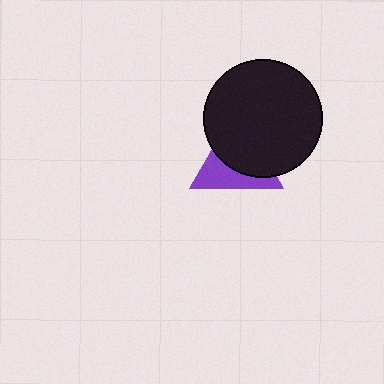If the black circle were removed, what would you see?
You would see the complete purple triangle.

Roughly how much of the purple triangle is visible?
A small part of it is visible (roughly 43%).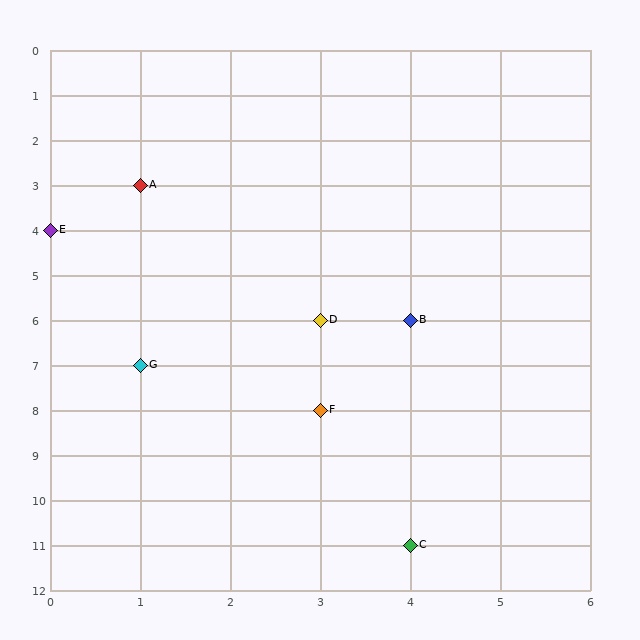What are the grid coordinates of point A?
Point A is at grid coordinates (1, 3).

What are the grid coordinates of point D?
Point D is at grid coordinates (3, 6).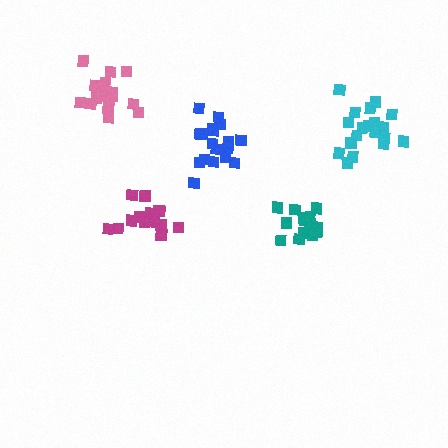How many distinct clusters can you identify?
There are 5 distinct clusters.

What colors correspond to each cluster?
The clusters are colored: blue, pink, cyan, magenta, teal.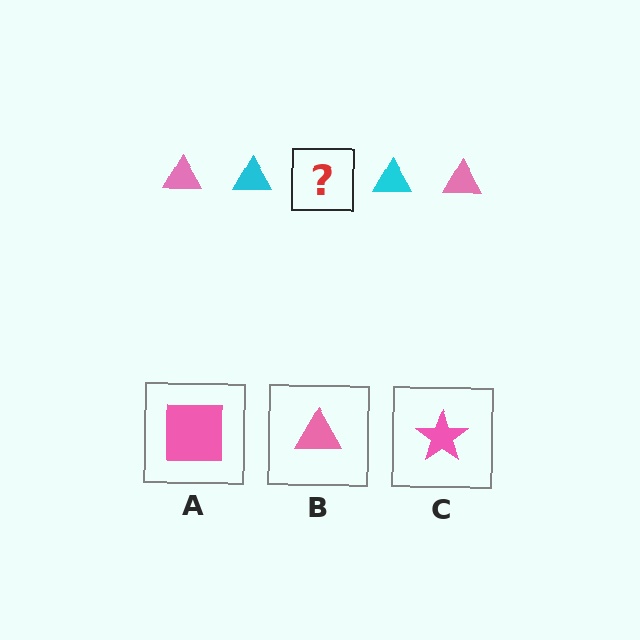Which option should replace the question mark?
Option B.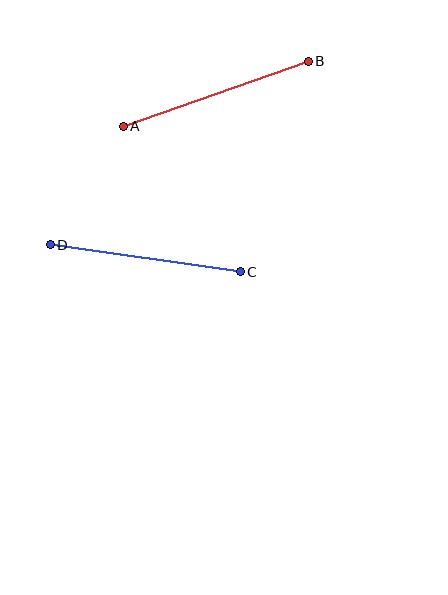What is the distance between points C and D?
The distance is approximately 192 pixels.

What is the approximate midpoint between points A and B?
The midpoint is at approximately (216, 94) pixels.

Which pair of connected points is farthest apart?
Points A and B are farthest apart.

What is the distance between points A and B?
The distance is approximately 196 pixels.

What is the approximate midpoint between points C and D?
The midpoint is at approximately (145, 258) pixels.